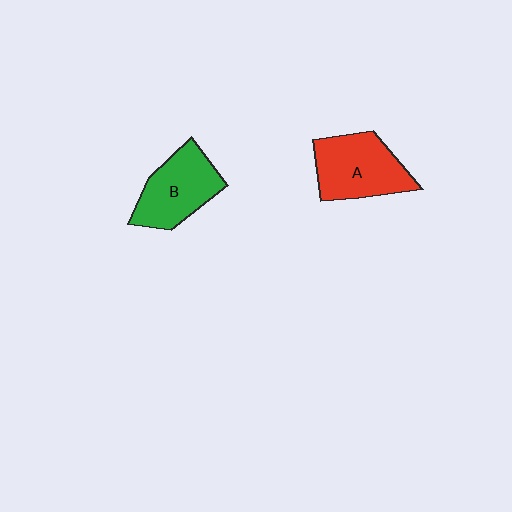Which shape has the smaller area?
Shape B (green).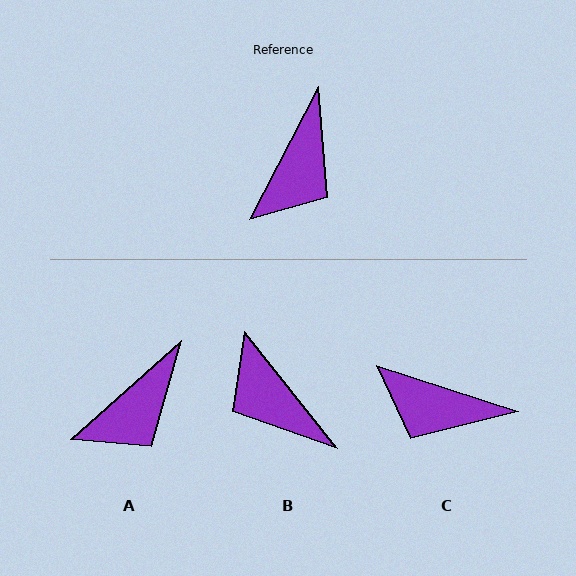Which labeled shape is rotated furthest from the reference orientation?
B, about 114 degrees away.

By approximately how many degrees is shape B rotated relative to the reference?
Approximately 114 degrees clockwise.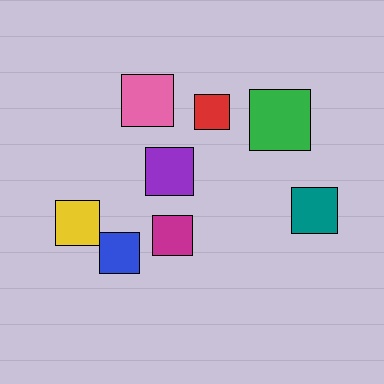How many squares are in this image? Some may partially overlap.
There are 8 squares.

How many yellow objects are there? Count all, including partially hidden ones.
There is 1 yellow object.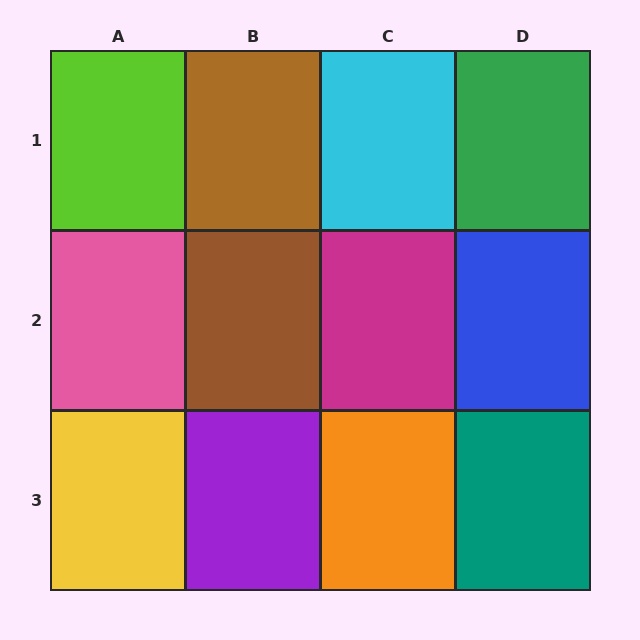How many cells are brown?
2 cells are brown.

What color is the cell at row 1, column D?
Green.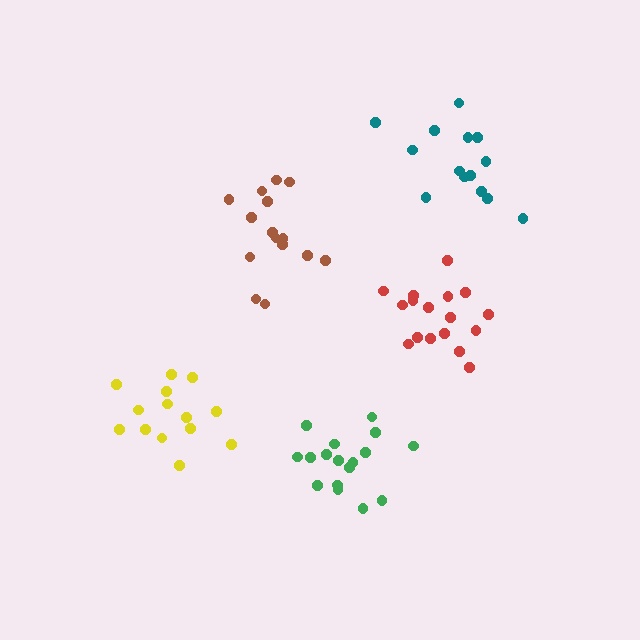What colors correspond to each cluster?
The clusters are colored: yellow, brown, green, teal, red.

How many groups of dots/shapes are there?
There are 5 groups.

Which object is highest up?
The teal cluster is topmost.